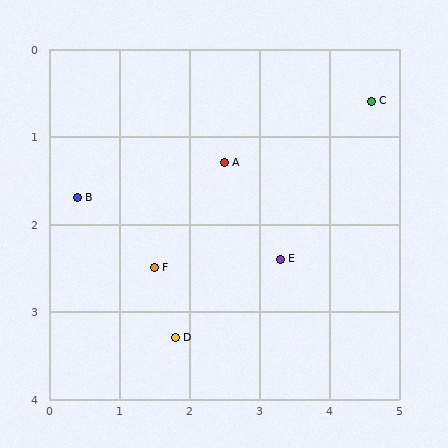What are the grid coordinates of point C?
Point C is at approximately (4.6, 0.6).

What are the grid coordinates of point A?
Point A is at approximately (2.5, 1.3).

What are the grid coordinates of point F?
Point F is at approximately (1.5, 2.5).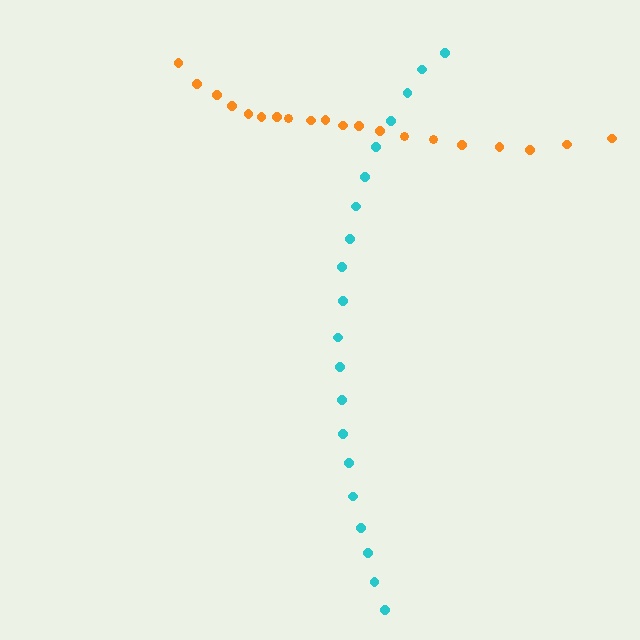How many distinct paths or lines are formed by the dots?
There are 2 distinct paths.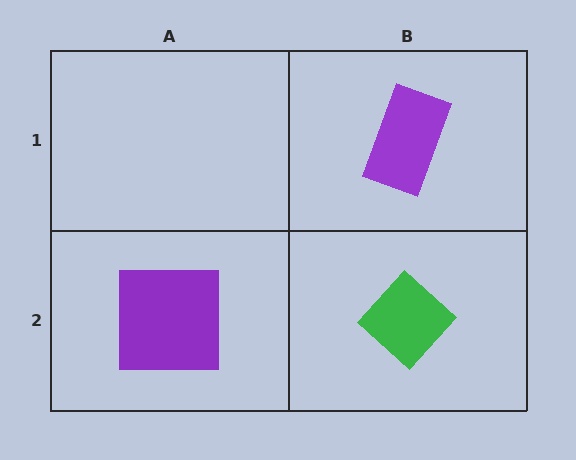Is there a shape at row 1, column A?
No, that cell is empty.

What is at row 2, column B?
A green diamond.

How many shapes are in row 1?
1 shape.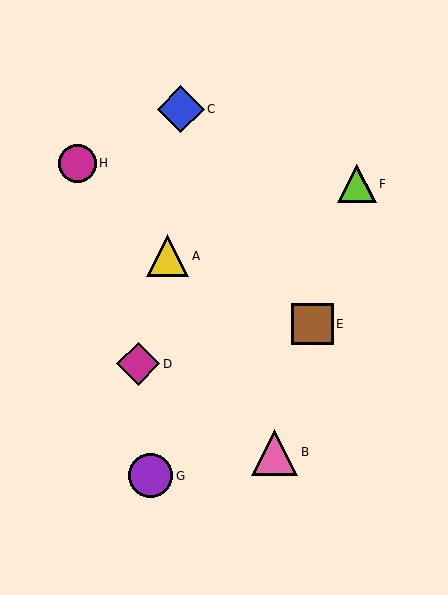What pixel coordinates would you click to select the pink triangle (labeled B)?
Click at (275, 452) to select the pink triangle B.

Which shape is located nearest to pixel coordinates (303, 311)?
The brown square (labeled E) at (313, 324) is nearest to that location.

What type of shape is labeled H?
Shape H is a magenta circle.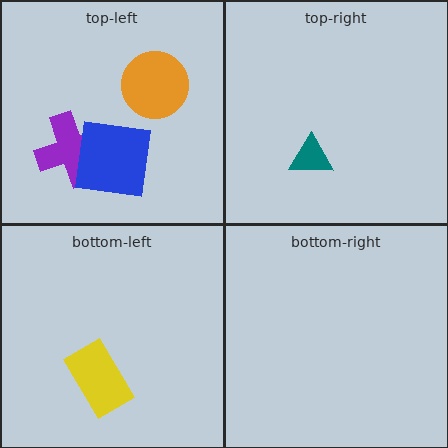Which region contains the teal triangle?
The top-right region.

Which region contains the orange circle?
The top-left region.